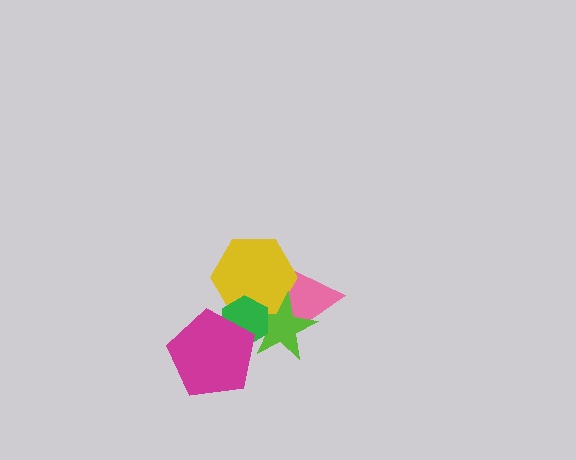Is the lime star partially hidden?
Yes, it is partially covered by another shape.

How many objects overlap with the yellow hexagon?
3 objects overlap with the yellow hexagon.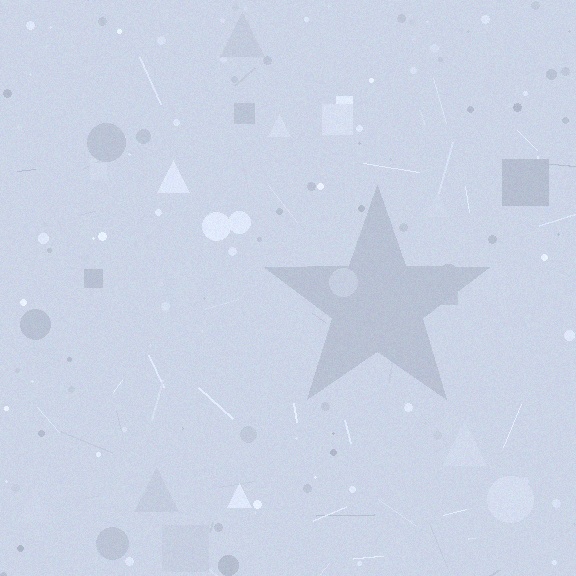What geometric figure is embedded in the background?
A star is embedded in the background.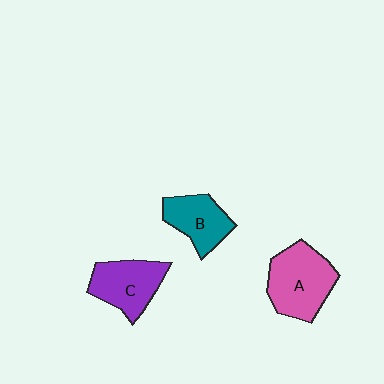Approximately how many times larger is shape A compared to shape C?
Approximately 1.3 times.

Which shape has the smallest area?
Shape B (teal).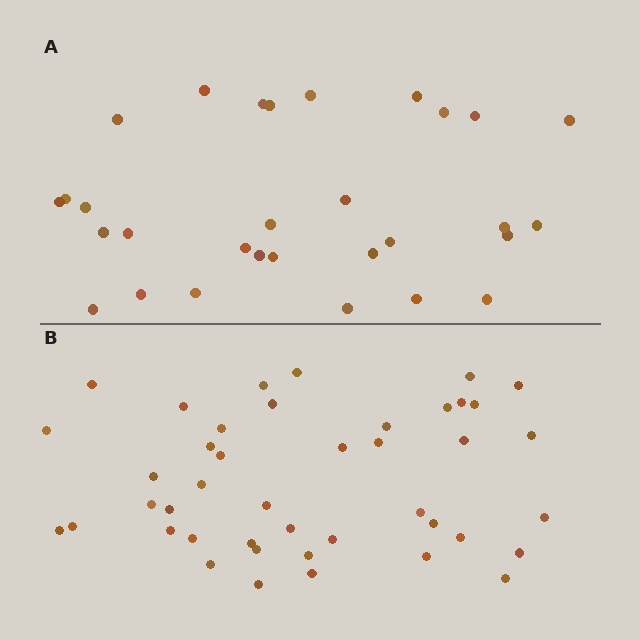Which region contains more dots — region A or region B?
Region B (the bottom region) has more dots.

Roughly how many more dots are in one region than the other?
Region B has approximately 15 more dots than region A.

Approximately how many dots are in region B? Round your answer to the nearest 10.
About 40 dots. (The exact count is 43, which rounds to 40.)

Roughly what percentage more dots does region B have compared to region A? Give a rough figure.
About 45% more.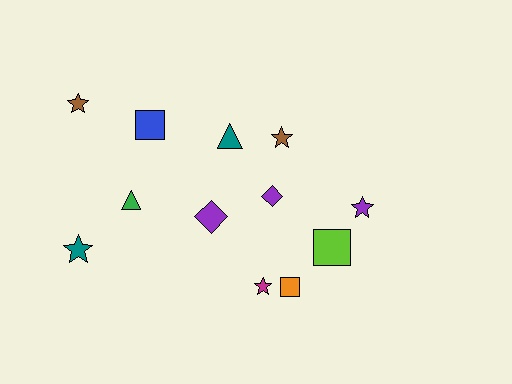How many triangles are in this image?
There are 2 triangles.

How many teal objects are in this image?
There are 2 teal objects.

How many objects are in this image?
There are 12 objects.